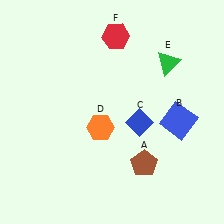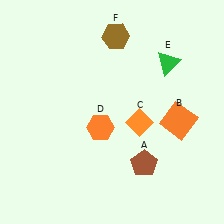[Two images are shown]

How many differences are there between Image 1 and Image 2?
There are 3 differences between the two images.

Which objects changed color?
B changed from blue to orange. C changed from blue to orange. F changed from red to brown.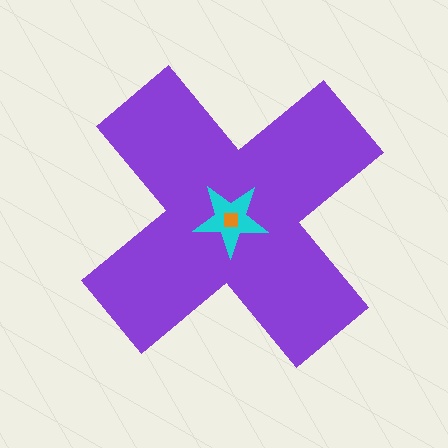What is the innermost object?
The orange square.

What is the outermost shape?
The purple cross.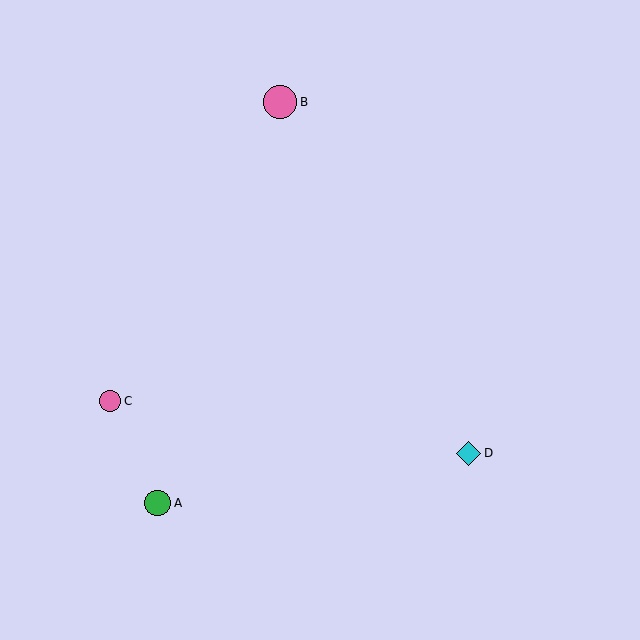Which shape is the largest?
The pink circle (labeled B) is the largest.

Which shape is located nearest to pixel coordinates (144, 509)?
The green circle (labeled A) at (158, 503) is nearest to that location.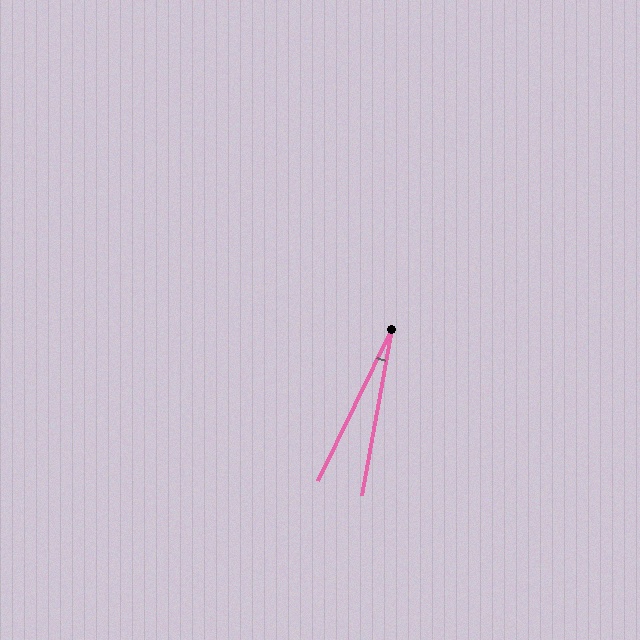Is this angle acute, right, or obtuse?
It is acute.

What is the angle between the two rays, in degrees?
Approximately 16 degrees.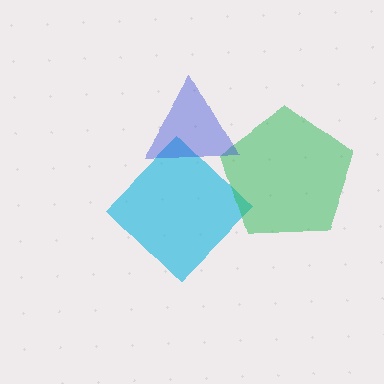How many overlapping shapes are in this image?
There are 3 overlapping shapes in the image.